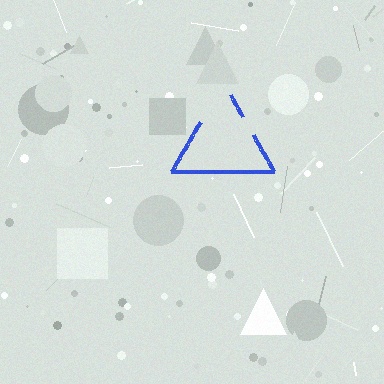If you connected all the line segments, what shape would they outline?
They would outline a triangle.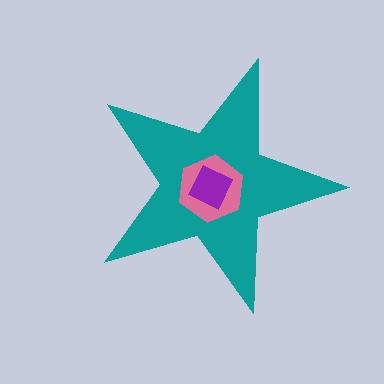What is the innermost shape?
The purple square.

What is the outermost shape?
The teal star.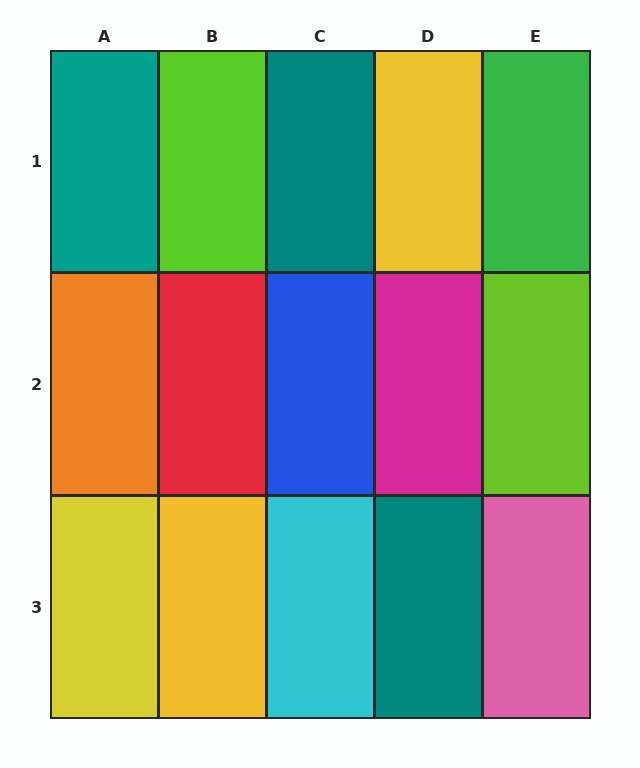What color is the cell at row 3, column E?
Pink.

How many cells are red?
1 cell is red.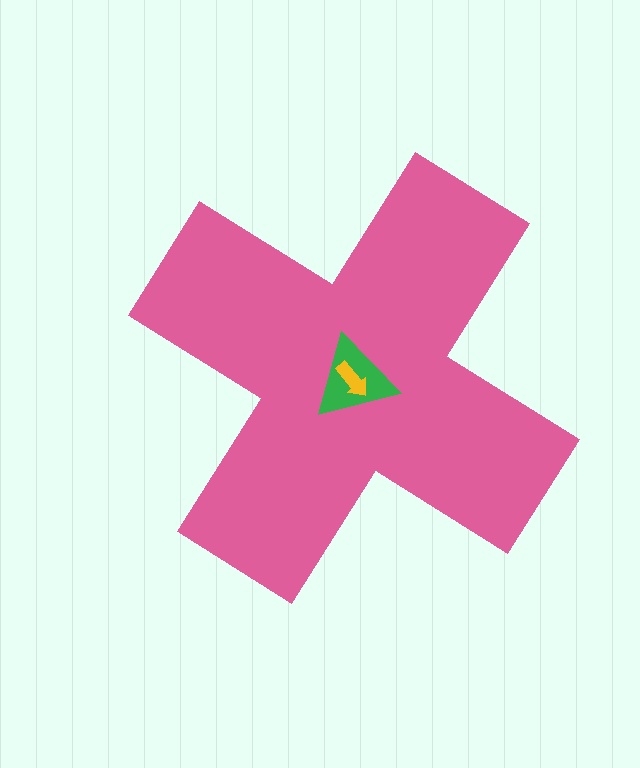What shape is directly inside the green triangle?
The yellow arrow.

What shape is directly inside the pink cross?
The green triangle.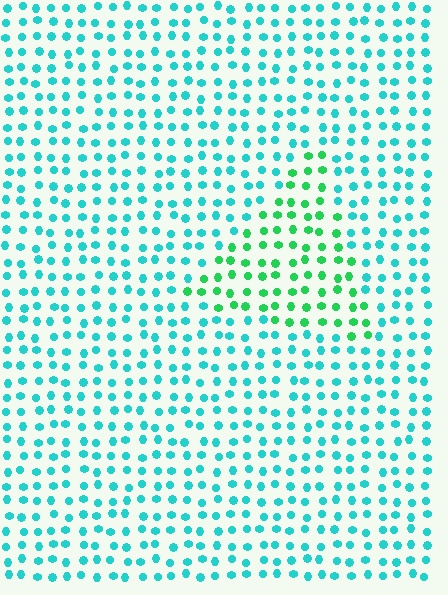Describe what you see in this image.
The image is filled with small cyan elements in a uniform arrangement. A triangle-shaped region is visible where the elements are tinted to a slightly different hue, forming a subtle color boundary.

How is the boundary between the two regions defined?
The boundary is defined purely by a slight shift in hue (about 40 degrees). Spacing, size, and orientation are identical on both sides.